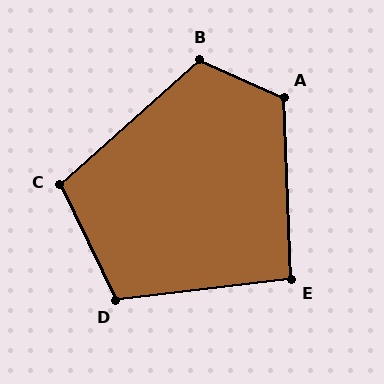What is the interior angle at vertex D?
Approximately 109 degrees (obtuse).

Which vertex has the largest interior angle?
A, at approximately 116 degrees.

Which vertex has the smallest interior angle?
E, at approximately 95 degrees.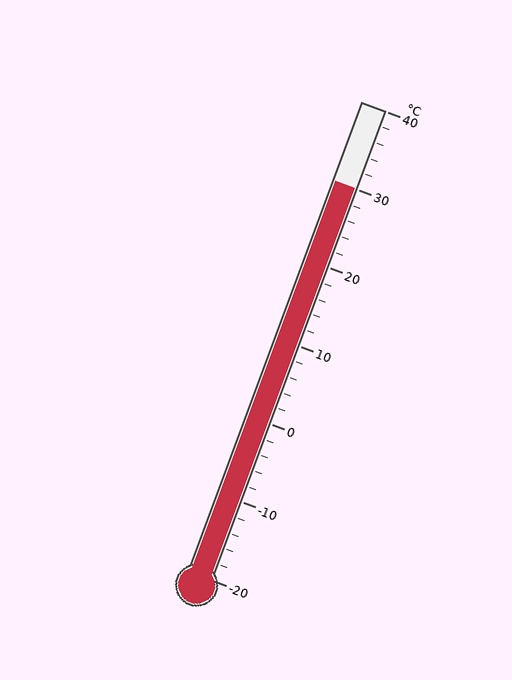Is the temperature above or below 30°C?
The temperature is at 30°C.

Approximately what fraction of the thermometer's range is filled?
The thermometer is filled to approximately 85% of its range.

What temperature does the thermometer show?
The thermometer shows approximately 30°C.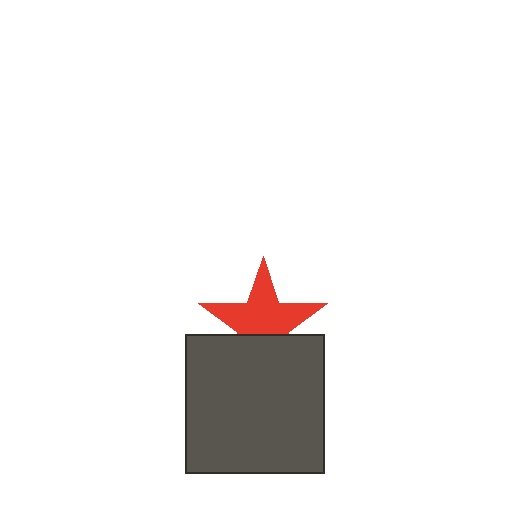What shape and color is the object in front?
The object in front is a dark gray square.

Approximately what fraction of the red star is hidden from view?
Roughly 36% of the red star is hidden behind the dark gray square.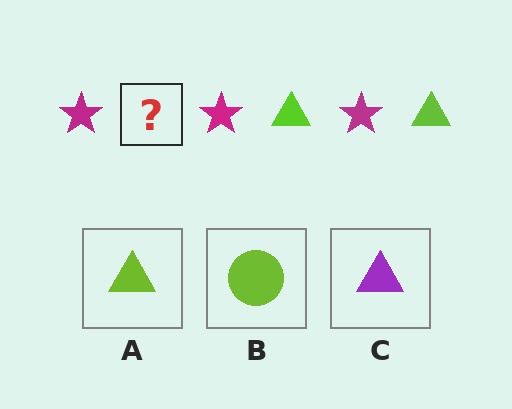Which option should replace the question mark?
Option A.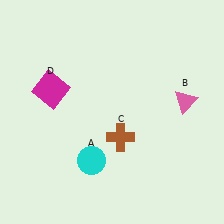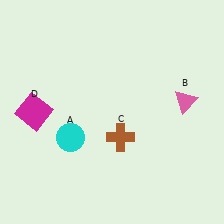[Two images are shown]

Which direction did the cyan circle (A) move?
The cyan circle (A) moved up.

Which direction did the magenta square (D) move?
The magenta square (D) moved down.